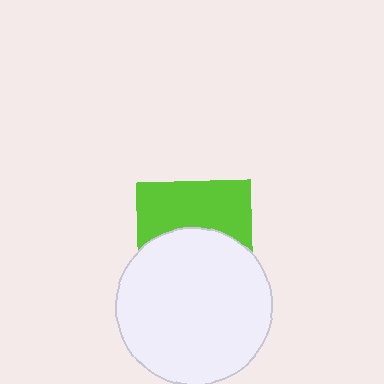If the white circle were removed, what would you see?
You would see the complete lime square.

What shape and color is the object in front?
The object in front is a white circle.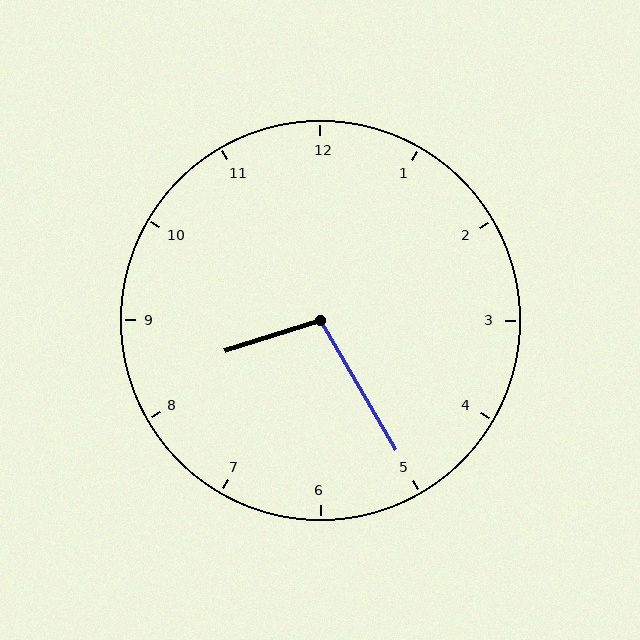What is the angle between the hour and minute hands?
Approximately 102 degrees.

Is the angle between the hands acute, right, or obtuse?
It is obtuse.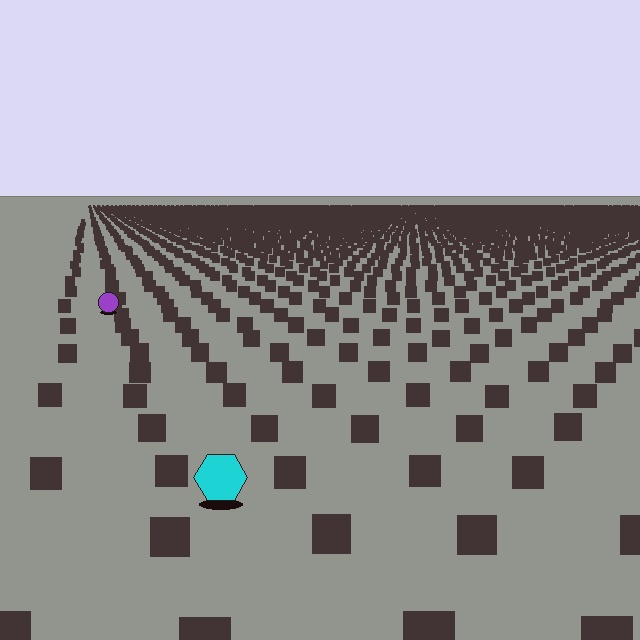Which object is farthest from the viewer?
The purple circle is farthest from the viewer. It appears smaller and the ground texture around it is denser.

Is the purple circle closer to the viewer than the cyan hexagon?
No. The cyan hexagon is closer — you can tell from the texture gradient: the ground texture is coarser near it.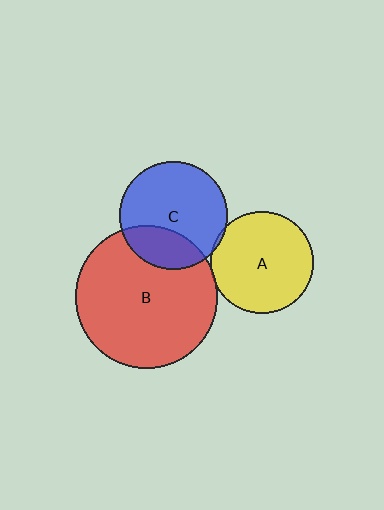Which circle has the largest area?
Circle B (red).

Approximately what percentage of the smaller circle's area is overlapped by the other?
Approximately 25%.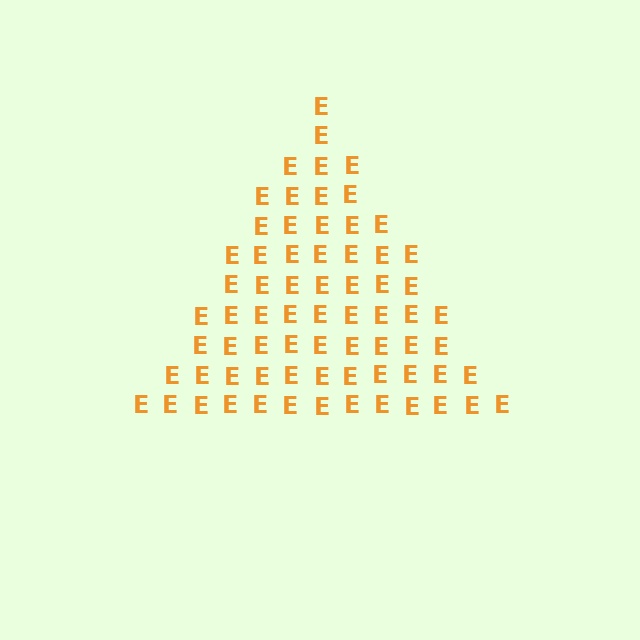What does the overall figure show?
The overall figure shows a triangle.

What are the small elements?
The small elements are letter E's.